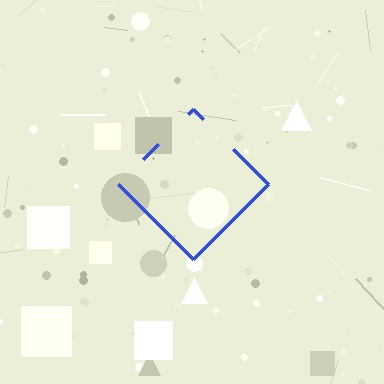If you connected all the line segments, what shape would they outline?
They would outline a diamond.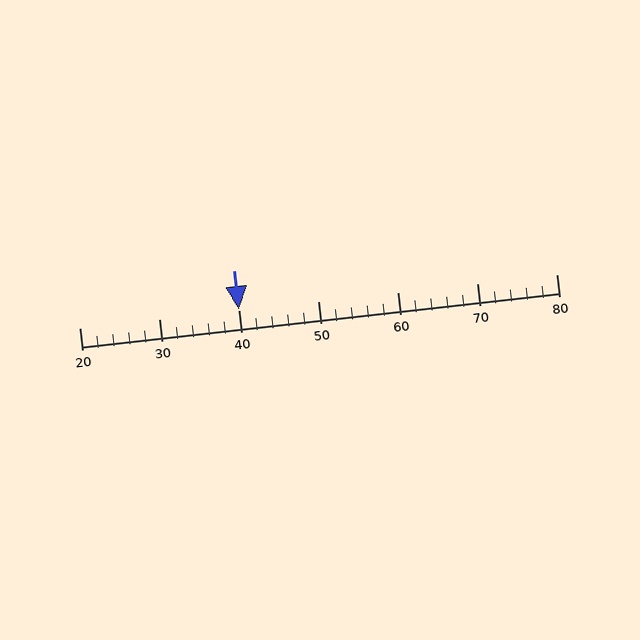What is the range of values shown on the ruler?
The ruler shows values from 20 to 80.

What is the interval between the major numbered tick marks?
The major tick marks are spaced 10 units apart.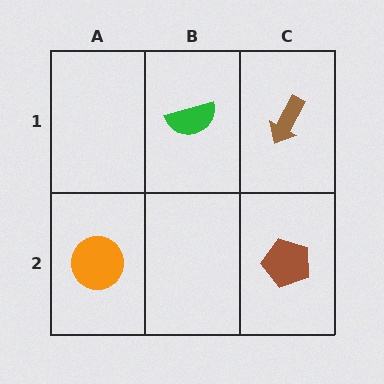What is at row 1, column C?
A brown arrow.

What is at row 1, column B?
A green semicircle.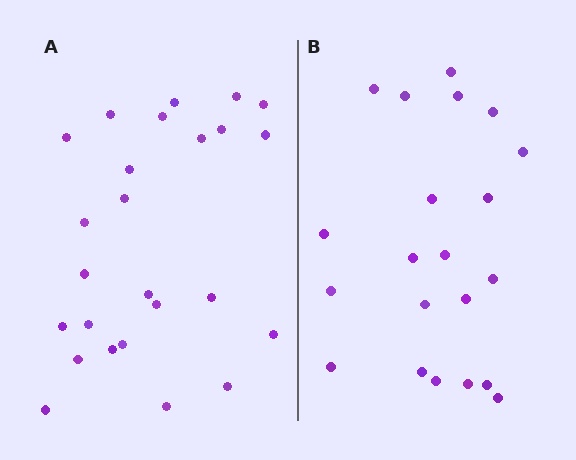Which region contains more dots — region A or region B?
Region A (the left region) has more dots.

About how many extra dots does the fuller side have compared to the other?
Region A has about 4 more dots than region B.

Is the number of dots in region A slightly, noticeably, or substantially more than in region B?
Region A has only slightly more — the two regions are fairly close. The ratio is roughly 1.2 to 1.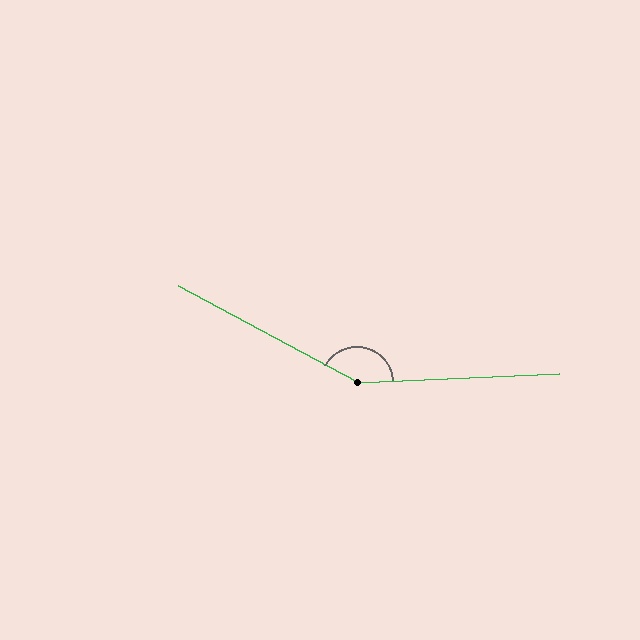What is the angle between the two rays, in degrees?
Approximately 149 degrees.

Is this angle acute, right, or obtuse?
It is obtuse.